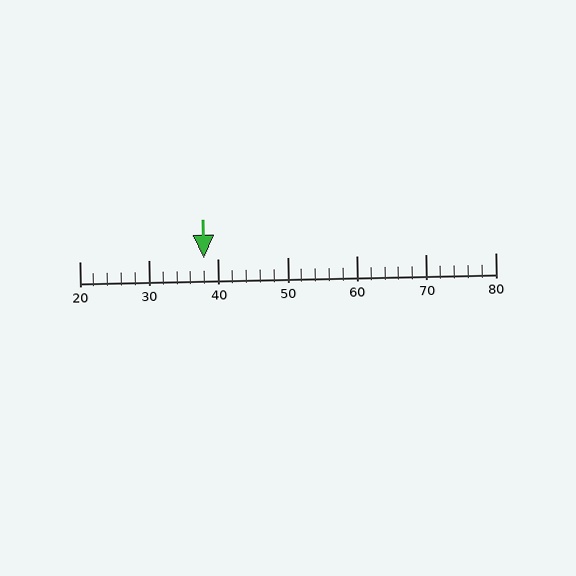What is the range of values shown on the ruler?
The ruler shows values from 20 to 80.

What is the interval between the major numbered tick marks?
The major tick marks are spaced 10 units apart.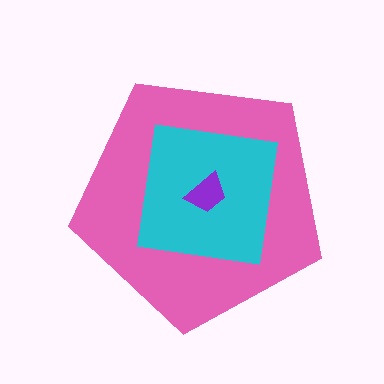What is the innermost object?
The purple trapezoid.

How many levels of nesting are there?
3.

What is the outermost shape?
The pink pentagon.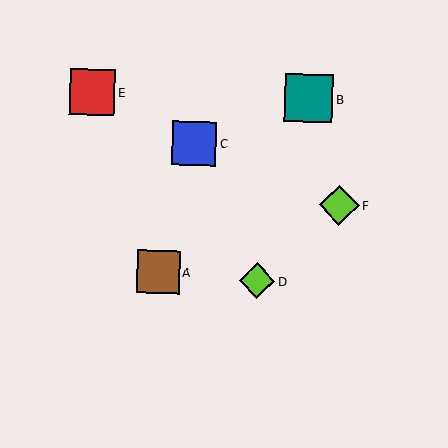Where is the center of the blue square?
The center of the blue square is at (195, 143).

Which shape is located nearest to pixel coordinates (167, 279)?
The brown square (labeled A) at (158, 272) is nearest to that location.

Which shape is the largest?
The teal square (labeled B) is the largest.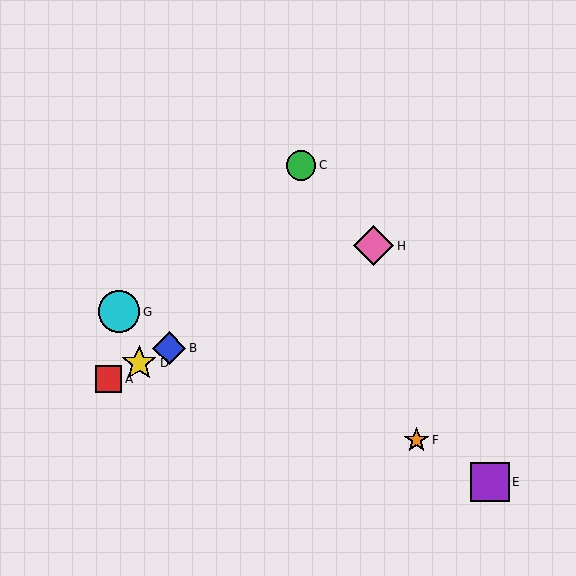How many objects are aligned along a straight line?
4 objects (A, B, D, H) are aligned along a straight line.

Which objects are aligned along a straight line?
Objects A, B, D, H are aligned along a straight line.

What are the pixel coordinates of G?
Object G is at (119, 312).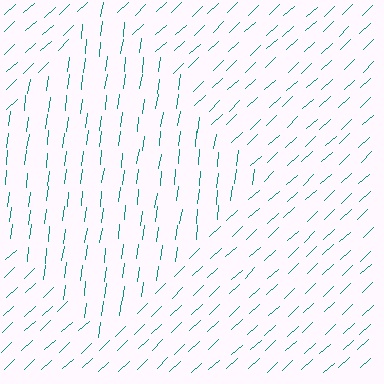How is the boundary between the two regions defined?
The boundary is defined purely by a change in line orientation (approximately 40 degrees difference). All lines are the same color and thickness.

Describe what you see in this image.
The image is filled with small teal line segments. A diamond region in the image has lines oriented differently from the surrounding lines, creating a visible texture boundary.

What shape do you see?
I see a diamond.